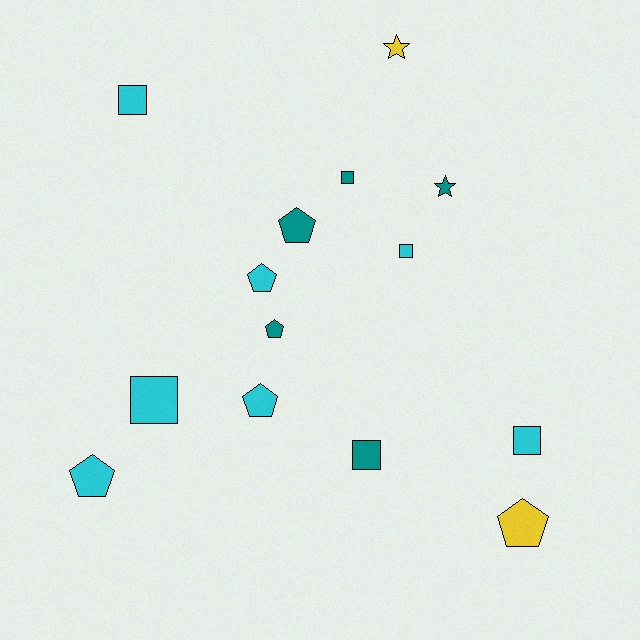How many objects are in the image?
There are 14 objects.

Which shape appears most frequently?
Square, with 6 objects.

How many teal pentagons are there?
There are 2 teal pentagons.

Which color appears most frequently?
Cyan, with 7 objects.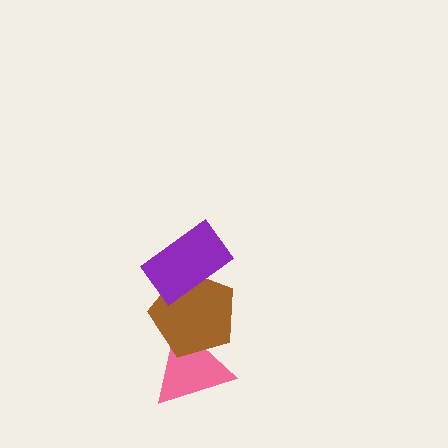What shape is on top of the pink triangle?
The brown pentagon is on top of the pink triangle.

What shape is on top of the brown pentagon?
The purple rectangle is on top of the brown pentagon.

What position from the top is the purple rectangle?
The purple rectangle is 1st from the top.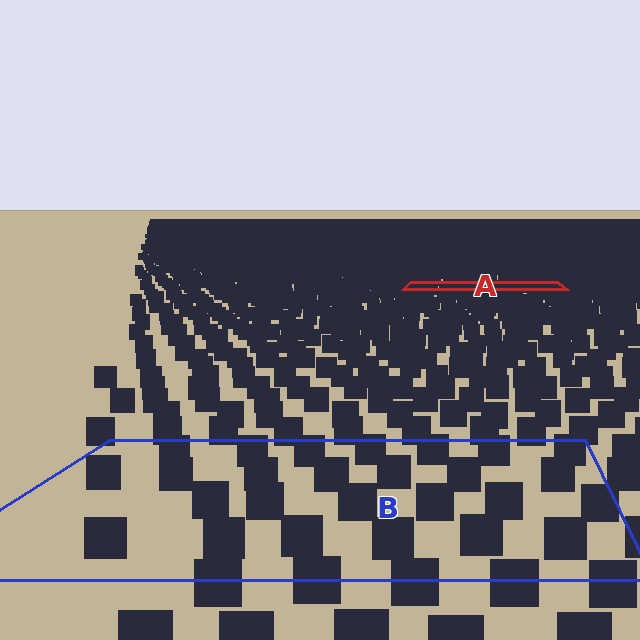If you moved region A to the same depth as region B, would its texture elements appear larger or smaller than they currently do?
They would appear larger. At a closer depth, the same texture elements are projected at a bigger on-screen size.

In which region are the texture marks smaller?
The texture marks are smaller in region A, because it is farther away.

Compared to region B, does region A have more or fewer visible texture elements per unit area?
Region A has more texture elements per unit area — they are packed more densely because it is farther away.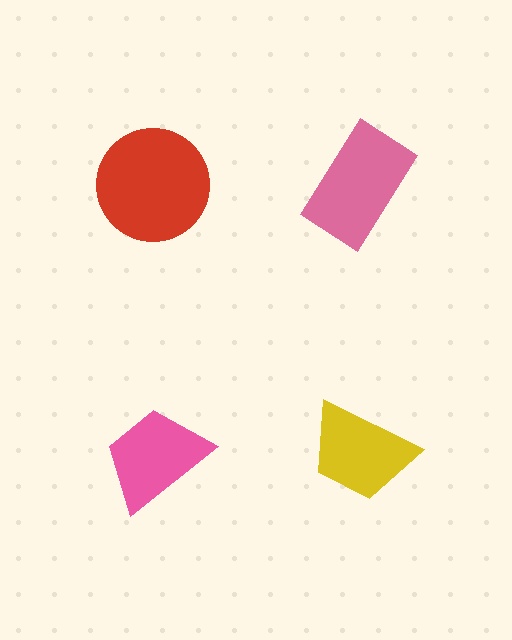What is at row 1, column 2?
A pink rectangle.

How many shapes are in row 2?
2 shapes.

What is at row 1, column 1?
A red circle.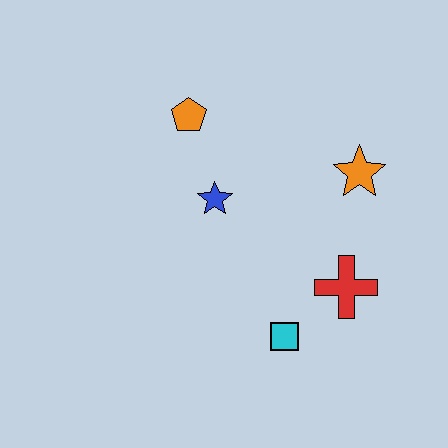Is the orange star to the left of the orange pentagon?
No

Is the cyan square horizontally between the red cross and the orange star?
No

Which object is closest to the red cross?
The cyan square is closest to the red cross.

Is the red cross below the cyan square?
No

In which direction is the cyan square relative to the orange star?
The cyan square is below the orange star.